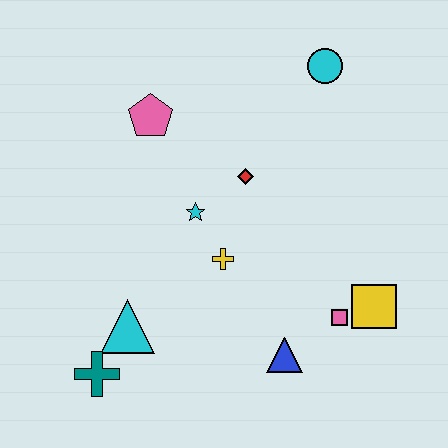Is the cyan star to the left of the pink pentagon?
No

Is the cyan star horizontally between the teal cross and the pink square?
Yes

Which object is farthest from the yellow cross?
The cyan circle is farthest from the yellow cross.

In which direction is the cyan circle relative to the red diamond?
The cyan circle is above the red diamond.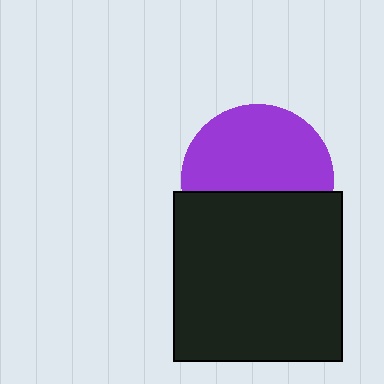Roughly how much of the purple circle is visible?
About half of it is visible (roughly 60%).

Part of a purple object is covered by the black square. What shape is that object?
It is a circle.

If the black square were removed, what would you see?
You would see the complete purple circle.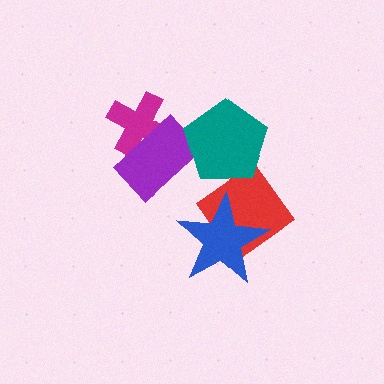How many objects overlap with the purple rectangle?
2 objects overlap with the purple rectangle.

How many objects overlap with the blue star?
1 object overlaps with the blue star.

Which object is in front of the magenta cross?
The purple rectangle is in front of the magenta cross.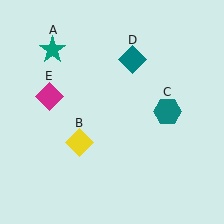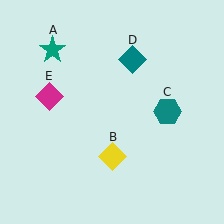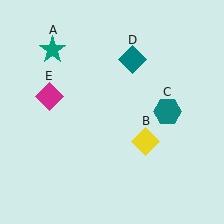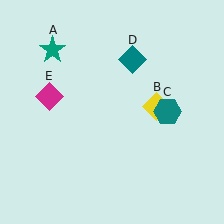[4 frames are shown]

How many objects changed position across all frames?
1 object changed position: yellow diamond (object B).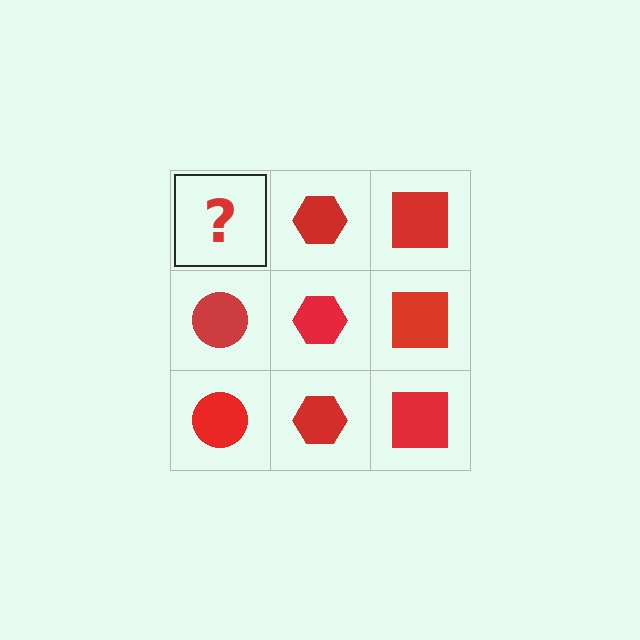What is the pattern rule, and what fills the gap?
The rule is that each column has a consistent shape. The gap should be filled with a red circle.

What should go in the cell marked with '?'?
The missing cell should contain a red circle.